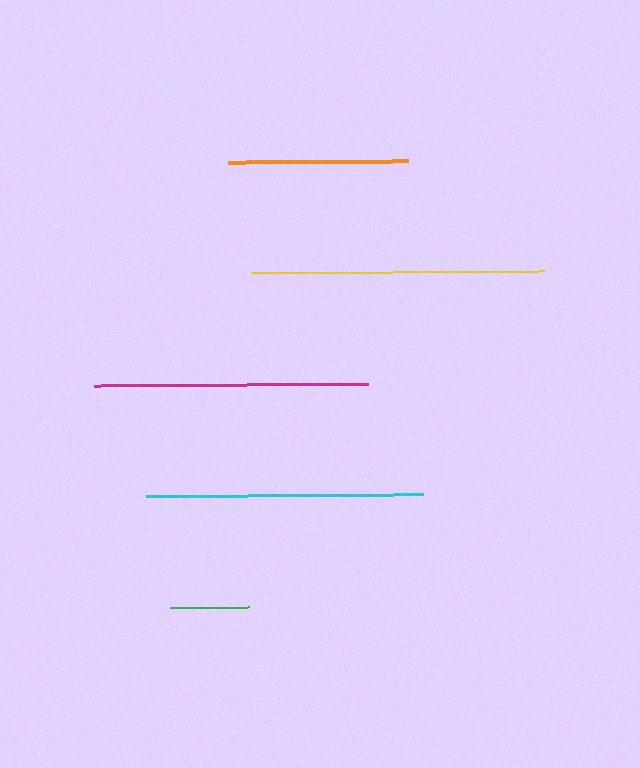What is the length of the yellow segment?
The yellow segment is approximately 293 pixels long.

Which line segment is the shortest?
The green line is the shortest at approximately 79 pixels.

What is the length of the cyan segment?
The cyan segment is approximately 277 pixels long.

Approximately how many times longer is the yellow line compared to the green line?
The yellow line is approximately 3.7 times the length of the green line.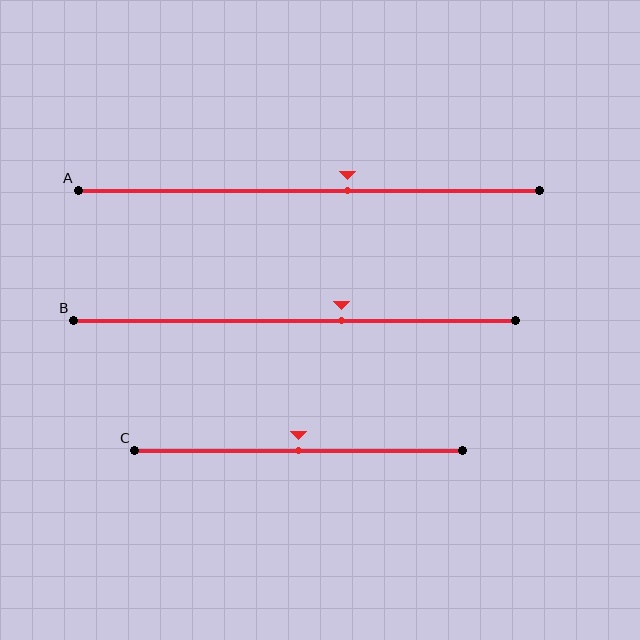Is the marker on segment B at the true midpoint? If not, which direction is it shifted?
No, the marker on segment B is shifted to the right by about 11% of the segment length.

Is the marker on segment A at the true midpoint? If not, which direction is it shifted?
No, the marker on segment A is shifted to the right by about 8% of the segment length.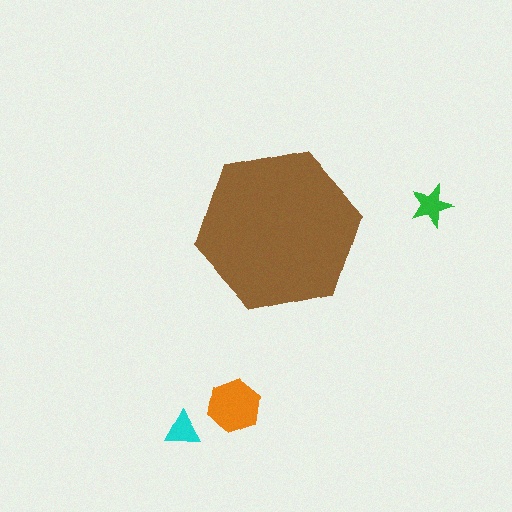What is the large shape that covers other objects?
A brown hexagon.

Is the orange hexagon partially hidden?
No, the orange hexagon is fully visible.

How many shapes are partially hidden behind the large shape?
0 shapes are partially hidden.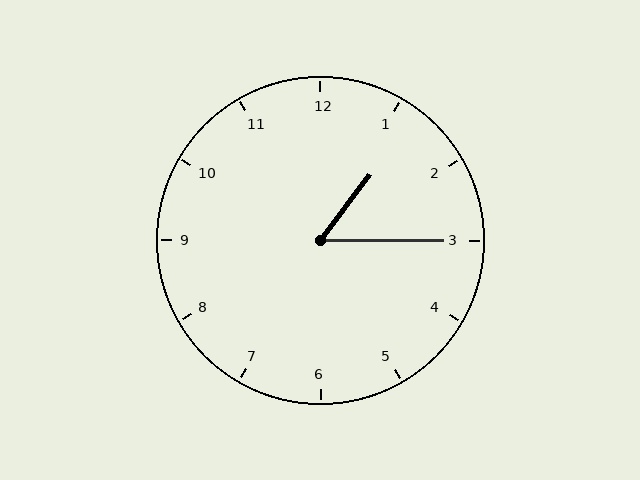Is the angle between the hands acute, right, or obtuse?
It is acute.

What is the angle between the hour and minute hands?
Approximately 52 degrees.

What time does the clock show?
1:15.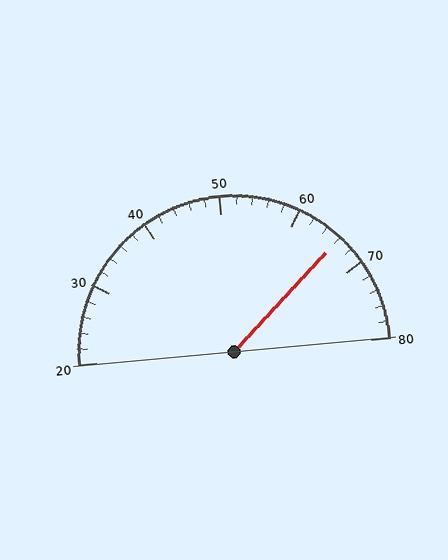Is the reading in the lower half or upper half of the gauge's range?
The reading is in the upper half of the range (20 to 80).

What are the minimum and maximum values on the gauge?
The gauge ranges from 20 to 80.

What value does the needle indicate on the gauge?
The needle indicates approximately 66.